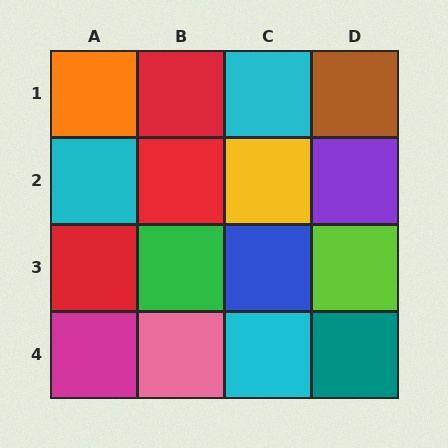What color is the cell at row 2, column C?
Yellow.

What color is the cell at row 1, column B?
Red.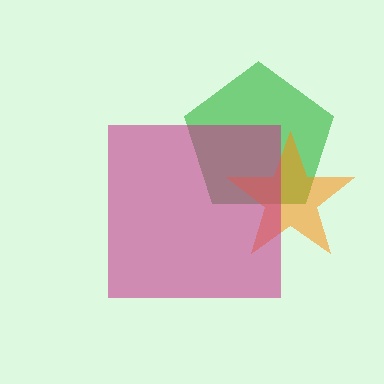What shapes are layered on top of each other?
The layered shapes are: a green pentagon, an orange star, a magenta square.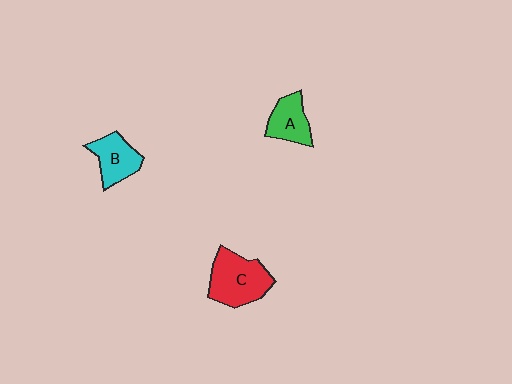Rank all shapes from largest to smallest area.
From largest to smallest: C (red), B (cyan), A (green).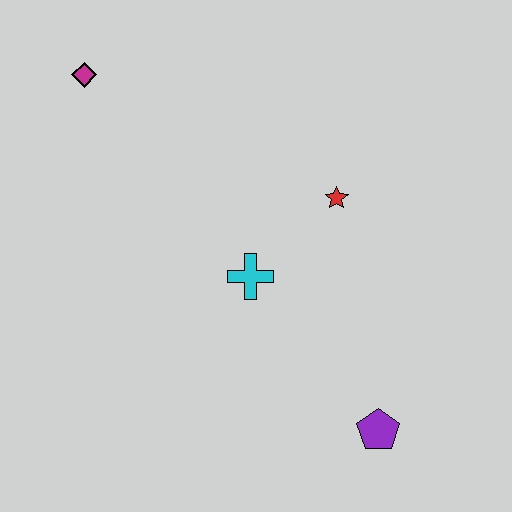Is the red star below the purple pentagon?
No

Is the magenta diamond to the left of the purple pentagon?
Yes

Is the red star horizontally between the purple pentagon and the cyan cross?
Yes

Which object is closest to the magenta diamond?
The cyan cross is closest to the magenta diamond.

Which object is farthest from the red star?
The magenta diamond is farthest from the red star.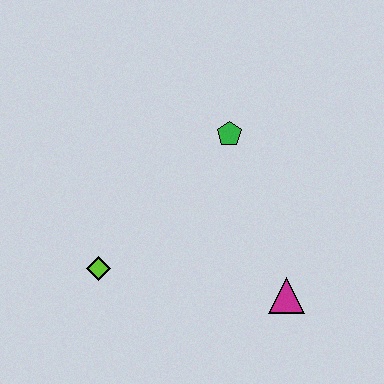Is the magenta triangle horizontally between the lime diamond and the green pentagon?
No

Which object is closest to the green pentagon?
The magenta triangle is closest to the green pentagon.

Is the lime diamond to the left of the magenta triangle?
Yes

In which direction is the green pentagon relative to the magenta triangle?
The green pentagon is above the magenta triangle.